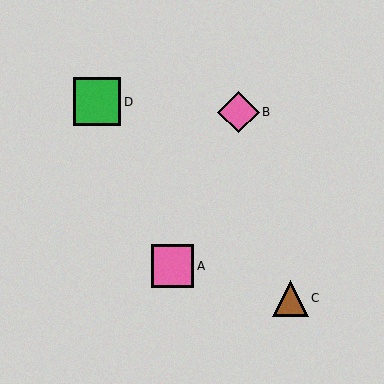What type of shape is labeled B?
Shape B is a pink diamond.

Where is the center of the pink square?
The center of the pink square is at (173, 266).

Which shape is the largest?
The green square (labeled D) is the largest.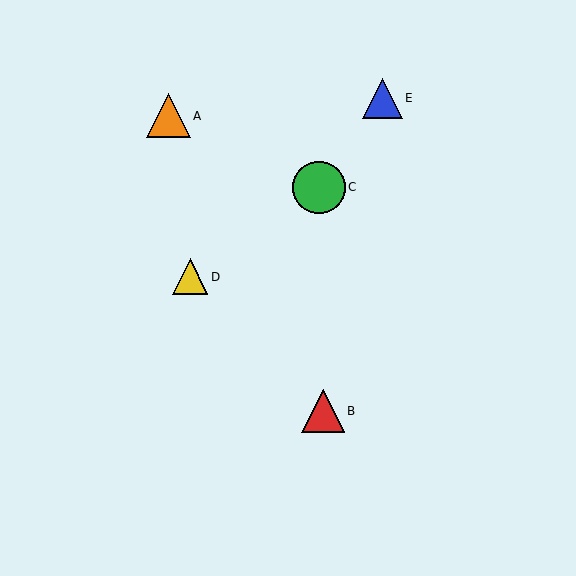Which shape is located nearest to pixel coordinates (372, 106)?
The blue triangle (labeled E) at (383, 98) is nearest to that location.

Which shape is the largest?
The green circle (labeled C) is the largest.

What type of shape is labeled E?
Shape E is a blue triangle.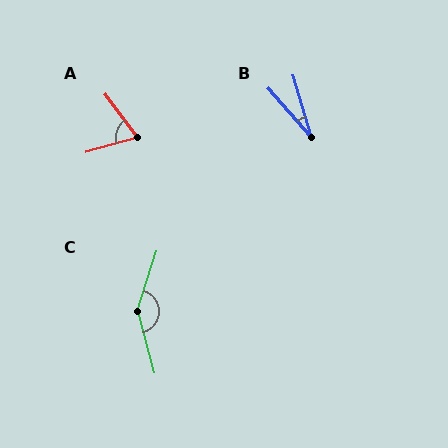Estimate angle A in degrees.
Approximately 69 degrees.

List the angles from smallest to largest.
B (25°), A (69°), C (147°).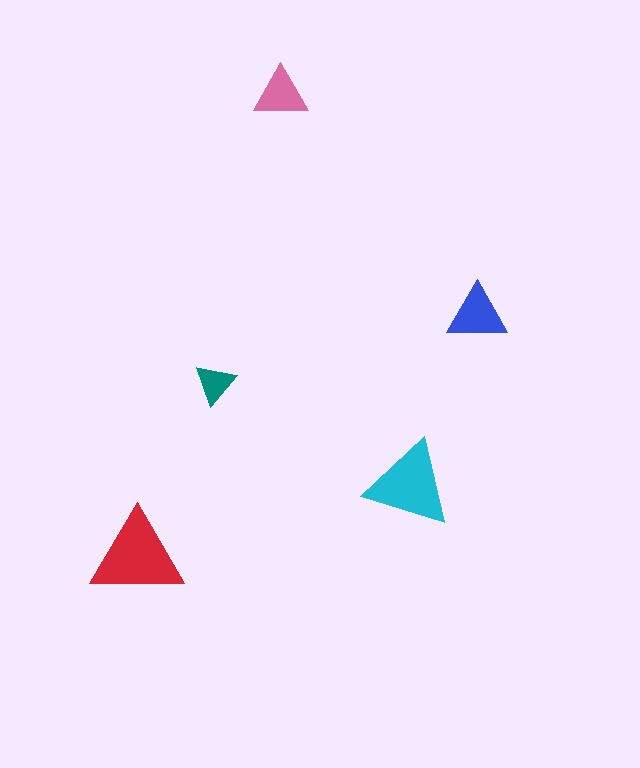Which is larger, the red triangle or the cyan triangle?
The red one.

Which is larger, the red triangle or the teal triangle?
The red one.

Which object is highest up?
The pink triangle is topmost.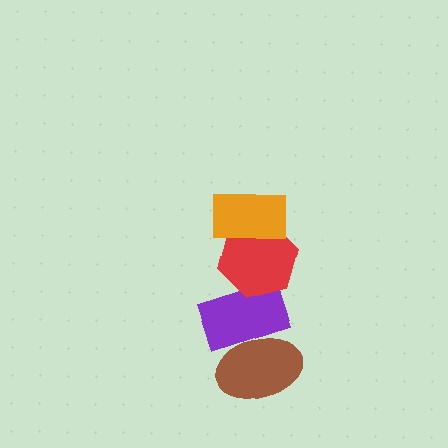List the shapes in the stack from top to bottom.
From top to bottom: the orange rectangle, the red hexagon, the purple rectangle, the brown ellipse.